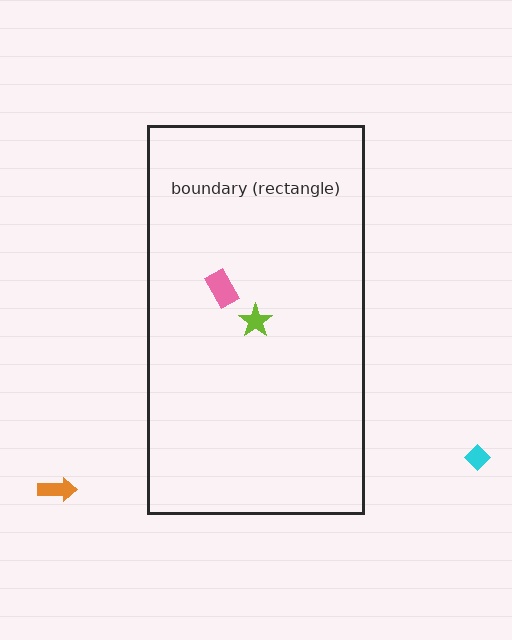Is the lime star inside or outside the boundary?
Inside.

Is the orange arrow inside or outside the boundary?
Outside.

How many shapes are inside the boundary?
2 inside, 2 outside.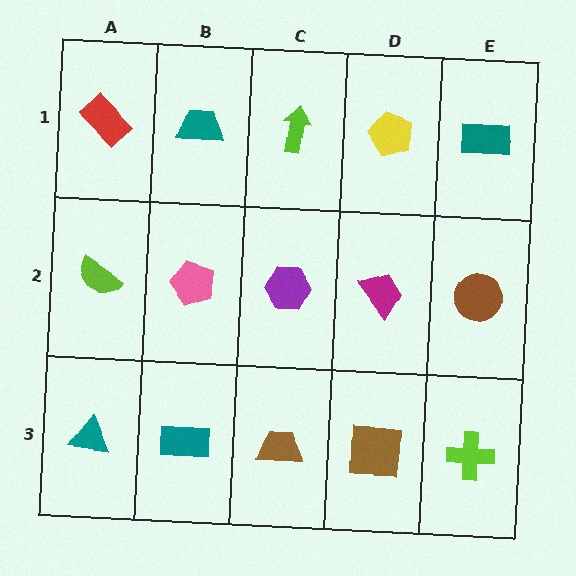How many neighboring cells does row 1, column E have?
2.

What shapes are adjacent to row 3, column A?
A lime semicircle (row 2, column A), a teal rectangle (row 3, column B).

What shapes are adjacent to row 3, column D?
A magenta trapezoid (row 2, column D), a brown trapezoid (row 3, column C), a lime cross (row 3, column E).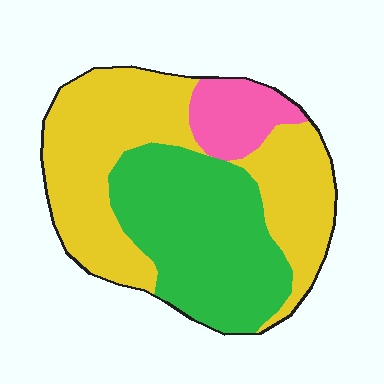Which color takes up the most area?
Yellow, at roughly 50%.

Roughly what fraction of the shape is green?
Green covers 39% of the shape.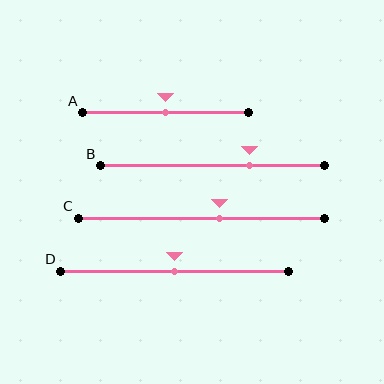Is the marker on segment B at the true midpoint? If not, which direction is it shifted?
No, the marker on segment B is shifted to the right by about 16% of the segment length.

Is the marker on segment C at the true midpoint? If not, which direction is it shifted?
No, the marker on segment C is shifted to the right by about 7% of the segment length.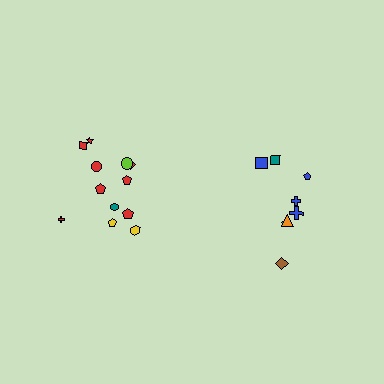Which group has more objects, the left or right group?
The left group.